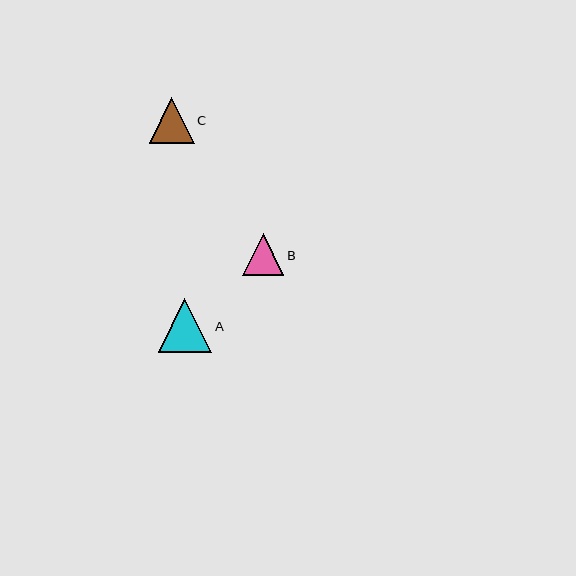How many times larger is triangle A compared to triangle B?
Triangle A is approximately 1.3 times the size of triangle B.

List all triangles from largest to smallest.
From largest to smallest: A, C, B.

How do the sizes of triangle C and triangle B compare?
Triangle C and triangle B are approximately the same size.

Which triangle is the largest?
Triangle A is the largest with a size of approximately 54 pixels.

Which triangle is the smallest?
Triangle B is the smallest with a size of approximately 41 pixels.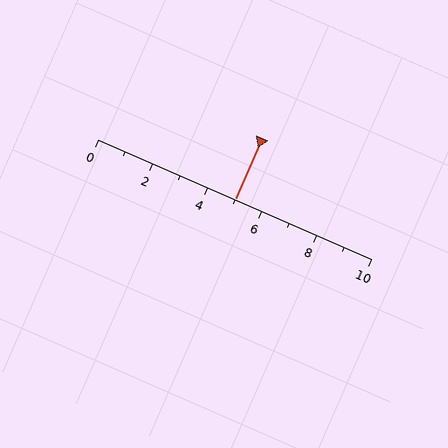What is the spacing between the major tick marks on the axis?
The major ticks are spaced 2 apart.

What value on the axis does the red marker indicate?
The marker indicates approximately 5.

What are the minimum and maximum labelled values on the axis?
The axis runs from 0 to 10.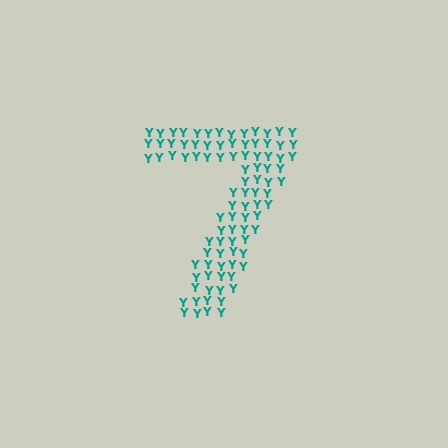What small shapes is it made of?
It is made of small letter Y's.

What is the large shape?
The large shape is the digit 7.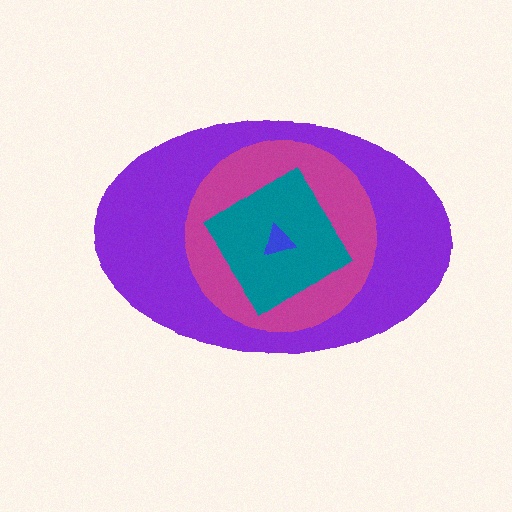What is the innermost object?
The blue triangle.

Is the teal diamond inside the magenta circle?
Yes.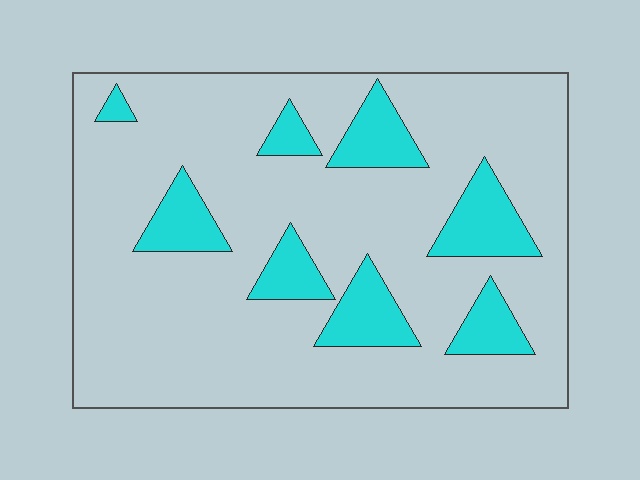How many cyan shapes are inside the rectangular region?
8.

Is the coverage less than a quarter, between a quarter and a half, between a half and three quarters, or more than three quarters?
Less than a quarter.